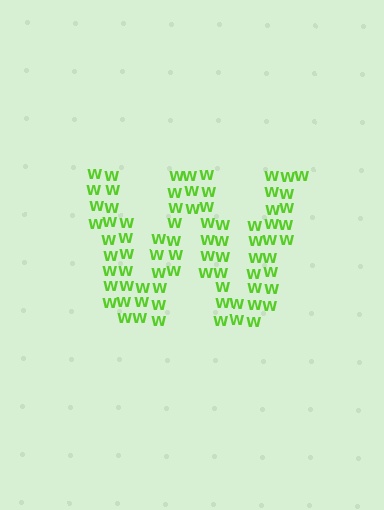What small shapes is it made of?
It is made of small letter W's.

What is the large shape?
The large shape is the letter W.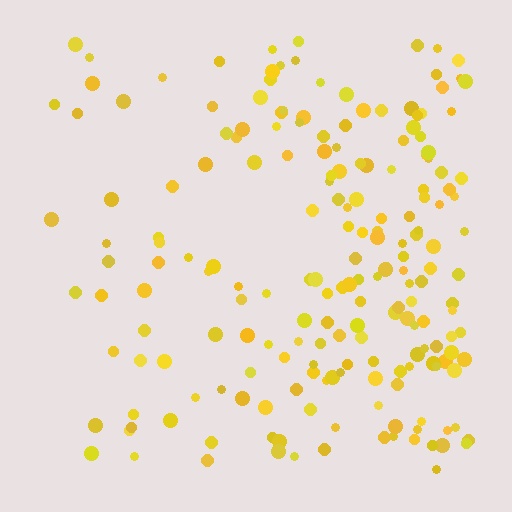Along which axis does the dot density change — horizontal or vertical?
Horizontal.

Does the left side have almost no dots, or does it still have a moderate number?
Still a moderate number, just noticeably fewer than the right.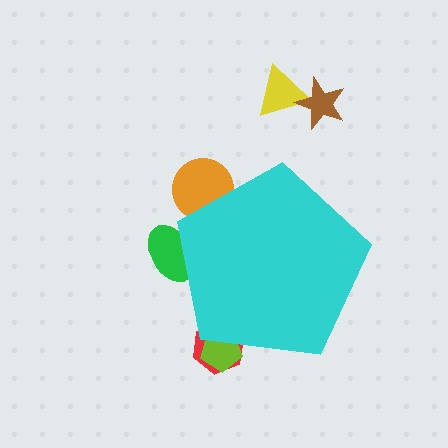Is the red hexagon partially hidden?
Yes, the red hexagon is partially hidden behind the cyan pentagon.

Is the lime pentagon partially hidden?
Yes, the lime pentagon is partially hidden behind the cyan pentagon.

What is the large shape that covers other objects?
A cyan pentagon.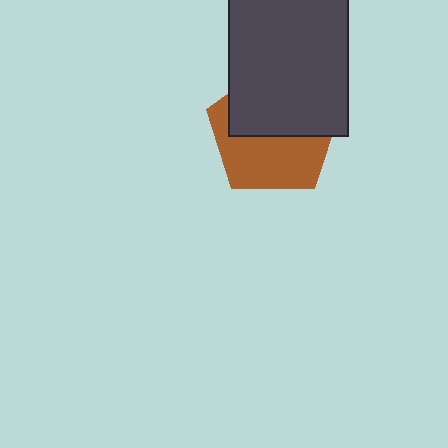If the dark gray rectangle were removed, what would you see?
You would see the complete brown pentagon.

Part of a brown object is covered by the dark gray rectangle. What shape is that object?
It is a pentagon.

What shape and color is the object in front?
The object in front is a dark gray rectangle.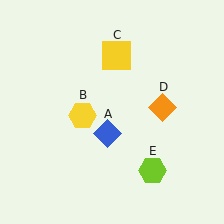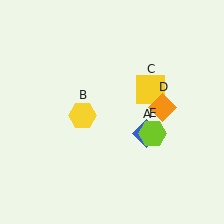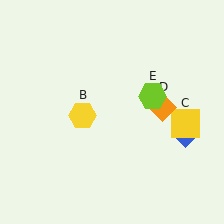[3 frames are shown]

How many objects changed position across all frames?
3 objects changed position: blue diamond (object A), yellow square (object C), lime hexagon (object E).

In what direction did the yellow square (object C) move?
The yellow square (object C) moved down and to the right.